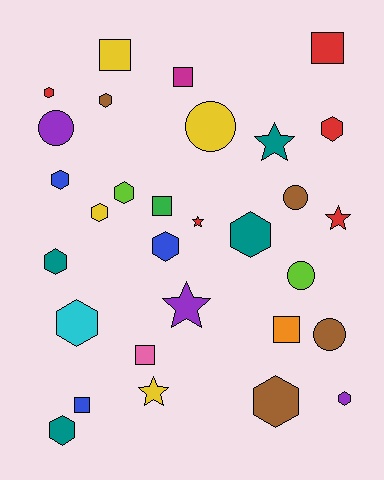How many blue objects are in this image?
There are 3 blue objects.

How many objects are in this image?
There are 30 objects.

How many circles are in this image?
There are 5 circles.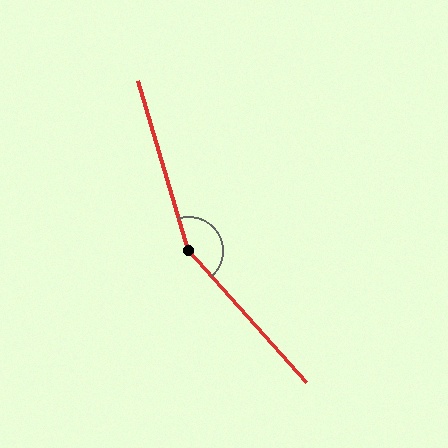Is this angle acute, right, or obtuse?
It is obtuse.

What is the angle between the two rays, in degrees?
Approximately 155 degrees.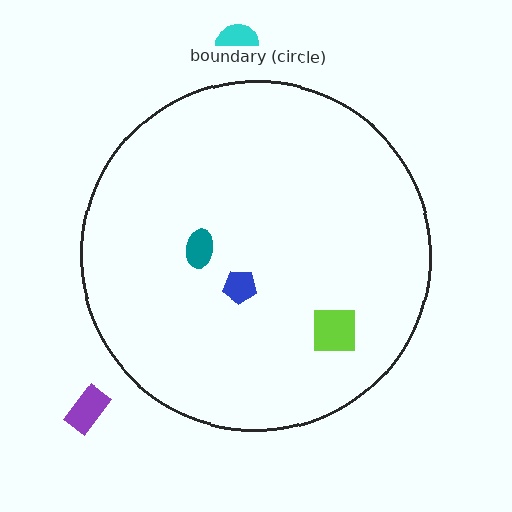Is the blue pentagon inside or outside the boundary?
Inside.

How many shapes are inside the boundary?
3 inside, 2 outside.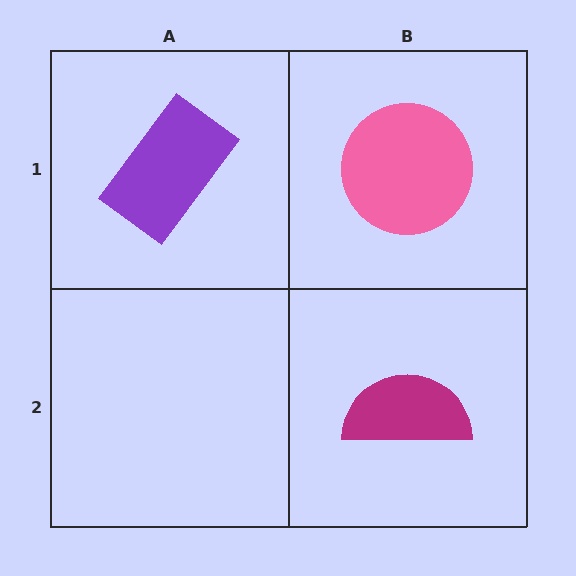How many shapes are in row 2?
1 shape.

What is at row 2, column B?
A magenta semicircle.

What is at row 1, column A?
A purple rectangle.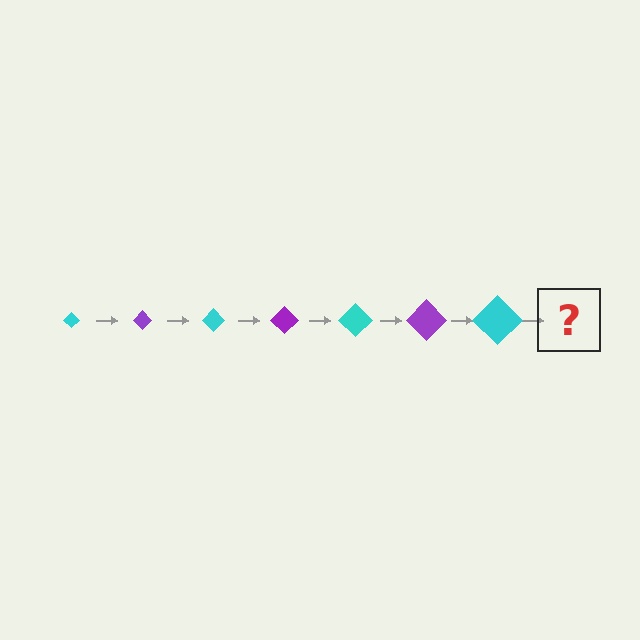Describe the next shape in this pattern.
It should be a purple diamond, larger than the previous one.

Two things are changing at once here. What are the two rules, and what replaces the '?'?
The two rules are that the diamond grows larger each step and the color cycles through cyan and purple. The '?' should be a purple diamond, larger than the previous one.